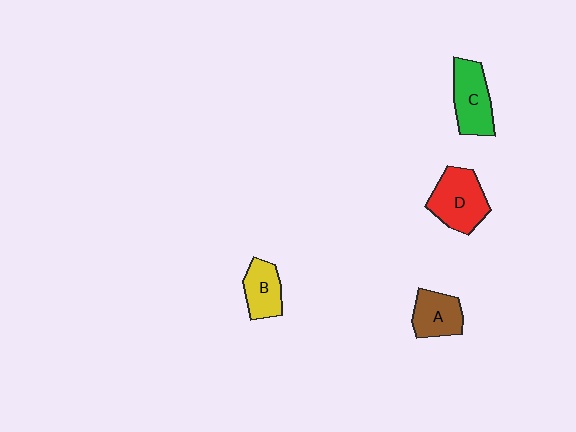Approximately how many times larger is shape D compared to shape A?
Approximately 1.4 times.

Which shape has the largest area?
Shape D (red).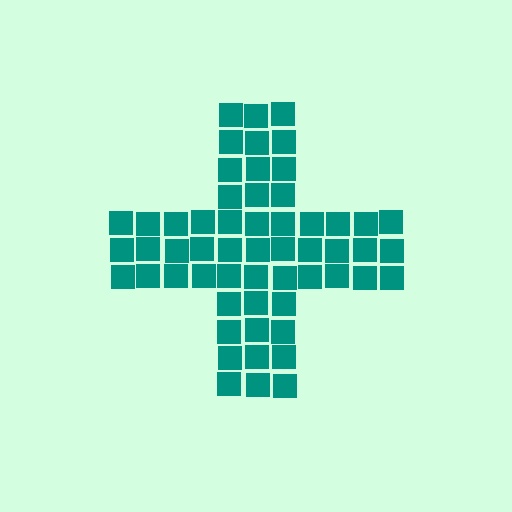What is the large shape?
The large shape is a cross.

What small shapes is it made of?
It is made of small squares.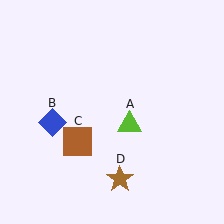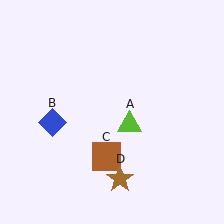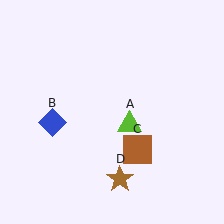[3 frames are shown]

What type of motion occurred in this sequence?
The brown square (object C) rotated counterclockwise around the center of the scene.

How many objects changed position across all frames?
1 object changed position: brown square (object C).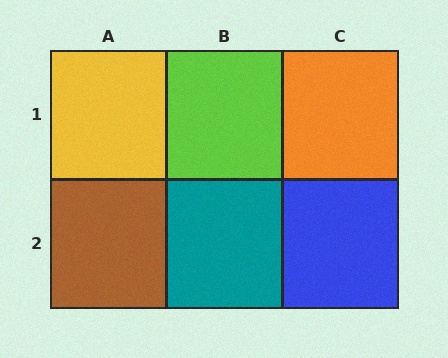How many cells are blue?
1 cell is blue.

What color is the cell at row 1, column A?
Yellow.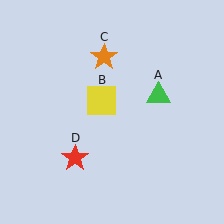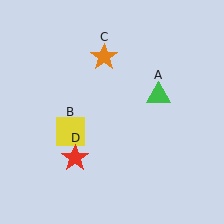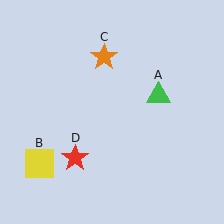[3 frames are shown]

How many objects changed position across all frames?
1 object changed position: yellow square (object B).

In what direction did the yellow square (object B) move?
The yellow square (object B) moved down and to the left.